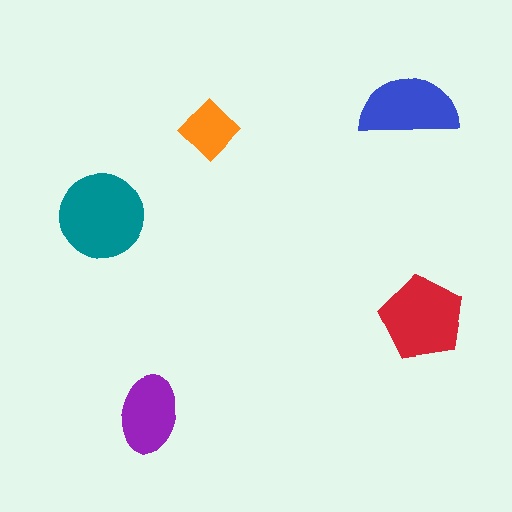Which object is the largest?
The teal circle.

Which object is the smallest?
The orange diamond.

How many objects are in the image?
There are 5 objects in the image.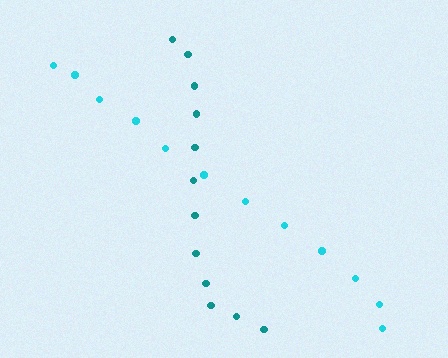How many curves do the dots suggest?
There are 2 distinct paths.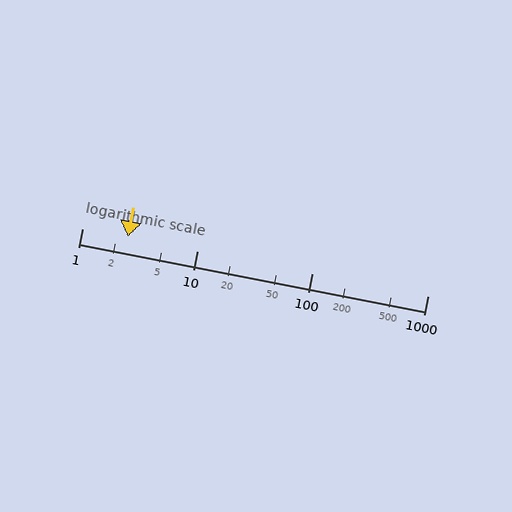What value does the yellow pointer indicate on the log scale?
The pointer indicates approximately 2.5.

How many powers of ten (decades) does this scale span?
The scale spans 3 decades, from 1 to 1000.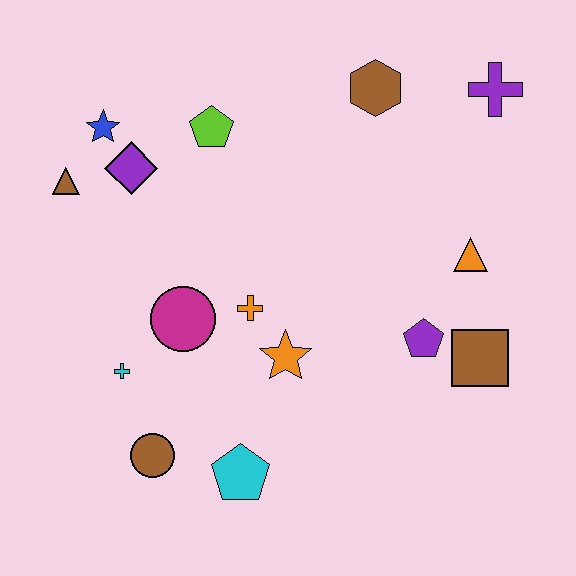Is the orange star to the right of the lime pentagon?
Yes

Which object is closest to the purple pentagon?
The brown square is closest to the purple pentagon.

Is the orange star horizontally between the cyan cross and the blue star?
No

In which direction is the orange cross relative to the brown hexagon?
The orange cross is below the brown hexagon.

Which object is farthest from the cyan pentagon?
The purple cross is farthest from the cyan pentagon.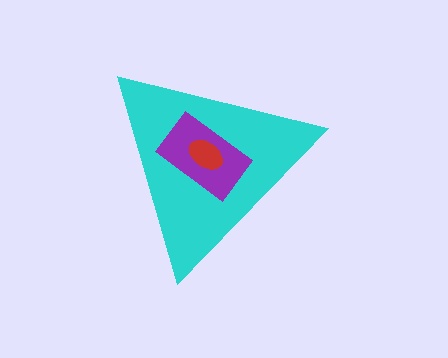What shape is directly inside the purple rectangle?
The red ellipse.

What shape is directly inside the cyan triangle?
The purple rectangle.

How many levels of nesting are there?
3.